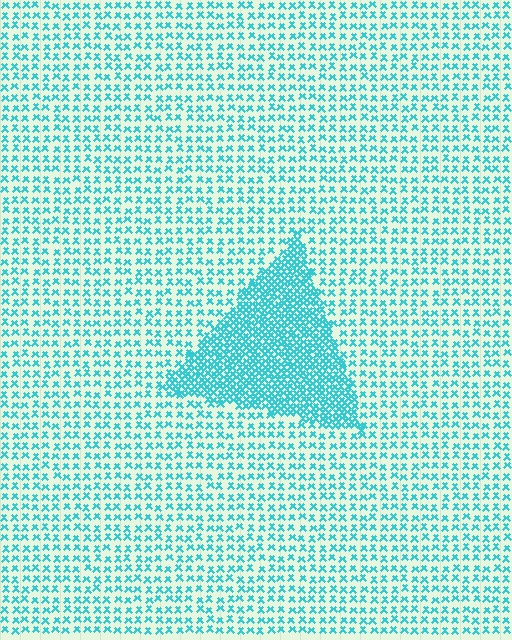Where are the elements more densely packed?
The elements are more densely packed inside the triangle boundary.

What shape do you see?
I see a triangle.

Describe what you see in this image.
The image contains small cyan elements arranged at two different densities. A triangle-shaped region is visible where the elements are more densely packed than the surrounding area.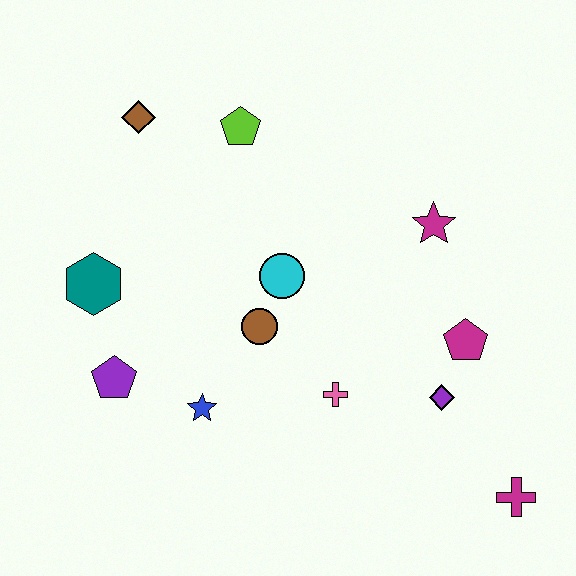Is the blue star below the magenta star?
Yes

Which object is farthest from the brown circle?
The magenta cross is farthest from the brown circle.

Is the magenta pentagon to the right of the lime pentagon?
Yes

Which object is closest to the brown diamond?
The lime pentagon is closest to the brown diamond.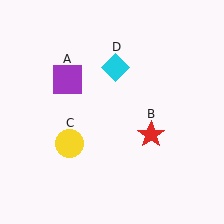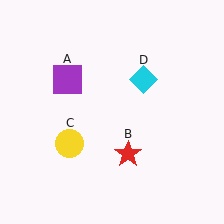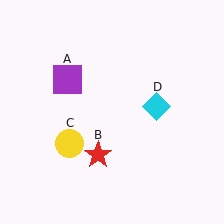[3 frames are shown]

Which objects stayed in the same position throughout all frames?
Purple square (object A) and yellow circle (object C) remained stationary.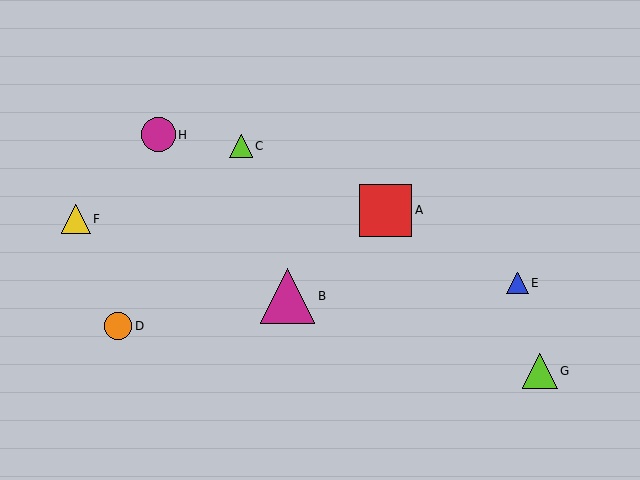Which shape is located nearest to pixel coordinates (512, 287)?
The blue triangle (labeled E) at (518, 283) is nearest to that location.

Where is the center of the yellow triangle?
The center of the yellow triangle is at (76, 219).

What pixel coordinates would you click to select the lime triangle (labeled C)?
Click at (241, 146) to select the lime triangle C.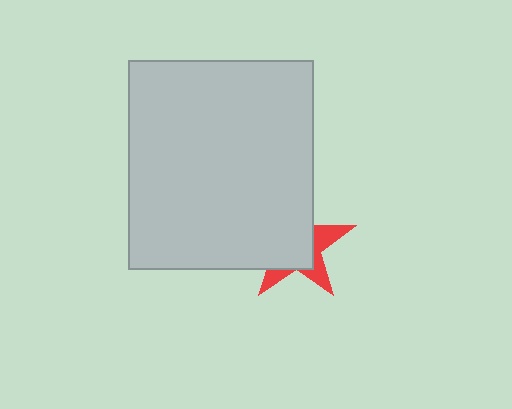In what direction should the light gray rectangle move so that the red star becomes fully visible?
The light gray rectangle should move toward the upper-left. That is the shortest direction to clear the overlap and leave the red star fully visible.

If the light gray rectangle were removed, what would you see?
You would see the complete red star.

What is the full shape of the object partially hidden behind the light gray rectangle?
The partially hidden object is a red star.